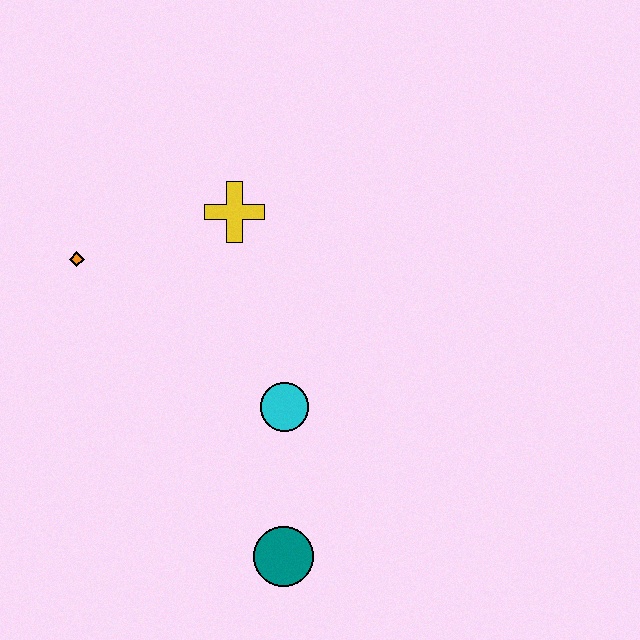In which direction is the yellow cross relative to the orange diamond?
The yellow cross is to the right of the orange diamond.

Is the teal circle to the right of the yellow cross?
Yes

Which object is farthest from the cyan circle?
The orange diamond is farthest from the cyan circle.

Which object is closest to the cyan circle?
The teal circle is closest to the cyan circle.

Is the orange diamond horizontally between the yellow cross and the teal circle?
No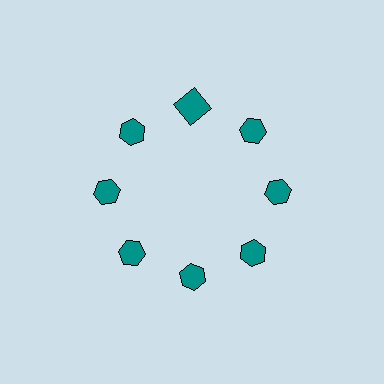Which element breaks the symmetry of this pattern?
The teal square at roughly the 12 o'clock position breaks the symmetry. All other shapes are teal hexagons.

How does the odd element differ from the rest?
It has a different shape: square instead of hexagon.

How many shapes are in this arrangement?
There are 8 shapes arranged in a ring pattern.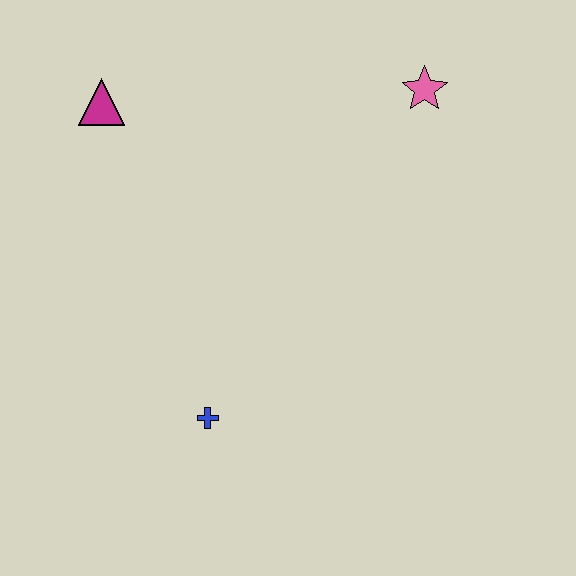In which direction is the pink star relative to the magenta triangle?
The pink star is to the right of the magenta triangle.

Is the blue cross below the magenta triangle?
Yes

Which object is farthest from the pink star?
The blue cross is farthest from the pink star.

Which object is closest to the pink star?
The magenta triangle is closest to the pink star.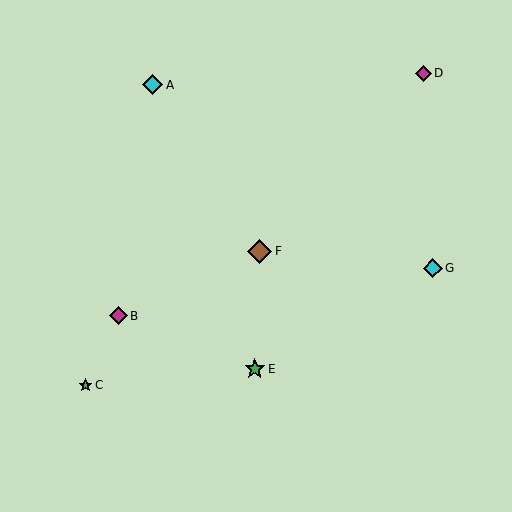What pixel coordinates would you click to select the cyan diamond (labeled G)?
Click at (433, 268) to select the cyan diamond G.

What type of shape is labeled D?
Shape D is a magenta diamond.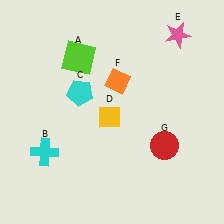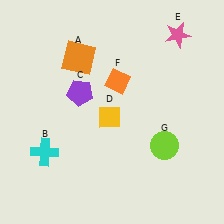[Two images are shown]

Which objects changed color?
A changed from lime to orange. C changed from cyan to purple. G changed from red to lime.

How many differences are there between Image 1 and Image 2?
There are 3 differences between the two images.